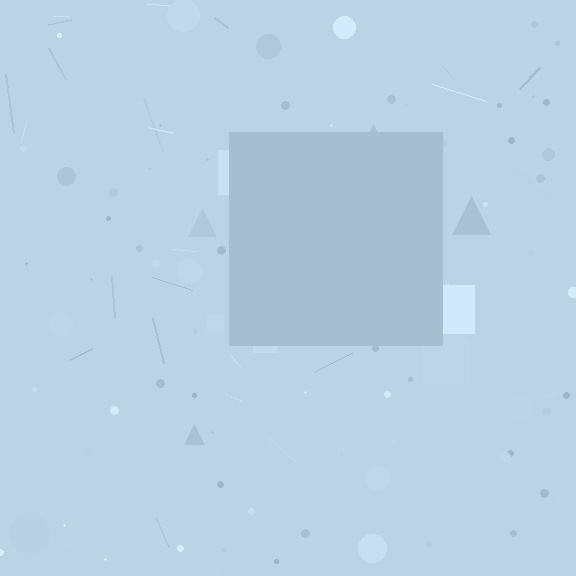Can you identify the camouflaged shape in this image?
The camouflaged shape is a square.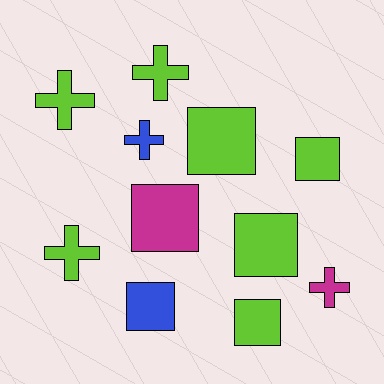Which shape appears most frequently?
Square, with 6 objects.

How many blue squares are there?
There is 1 blue square.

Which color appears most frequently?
Lime, with 7 objects.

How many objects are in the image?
There are 11 objects.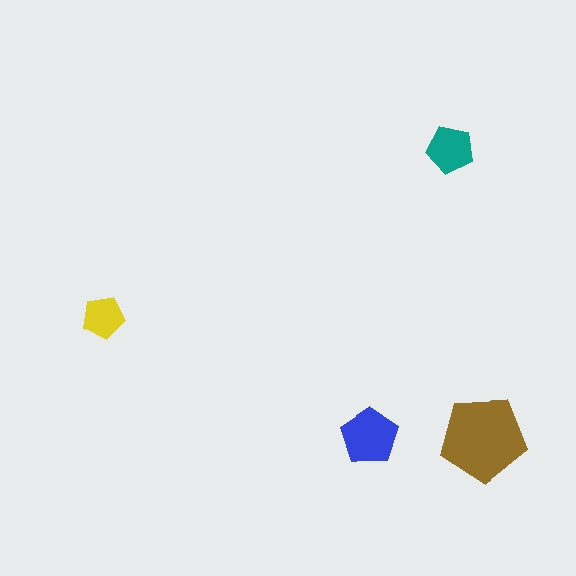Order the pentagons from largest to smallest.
the brown one, the blue one, the teal one, the yellow one.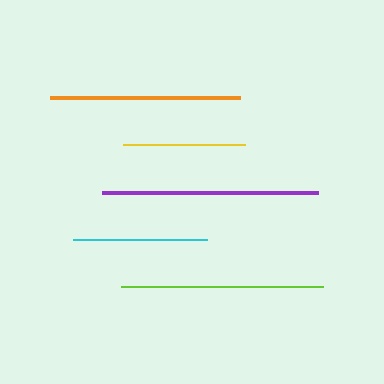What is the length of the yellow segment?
The yellow segment is approximately 122 pixels long.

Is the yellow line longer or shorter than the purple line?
The purple line is longer than the yellow line.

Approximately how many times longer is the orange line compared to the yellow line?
The orange line is approximately 1.6 times the length of the yellow line.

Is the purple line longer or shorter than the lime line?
The purple line is longer than the lime line.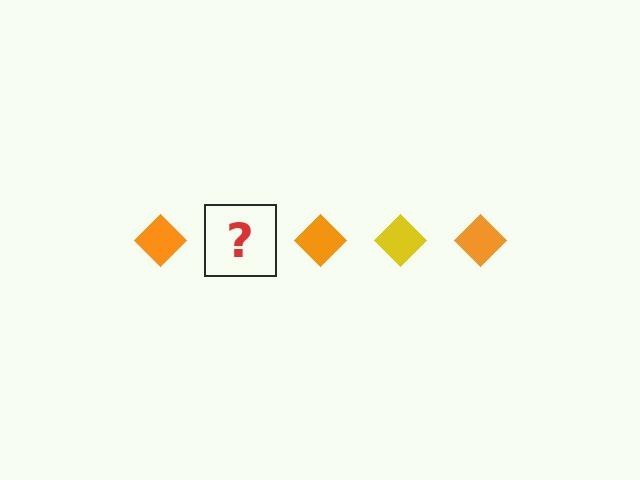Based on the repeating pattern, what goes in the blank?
The blank should be a yellow diamond.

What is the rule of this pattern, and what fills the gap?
The rule is that the pattern cycles through orange, yellow diamonds. The gap should be filled with a yellow diamond.